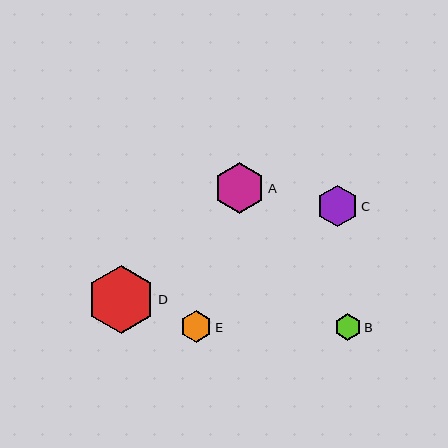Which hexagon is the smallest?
Hexagon B is the smallest with a size of approximately 27 pixels.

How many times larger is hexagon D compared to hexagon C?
Hexagon D is approximately 1.6 times the size of hexagon C.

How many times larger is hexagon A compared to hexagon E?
Hexagon A is approximately 1.6 times the size of hexagon E.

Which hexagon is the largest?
Hexagon D is the largest with a size of approximately 68 pixels.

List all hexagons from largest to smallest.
From largest to smallest: D, A, C, E, B.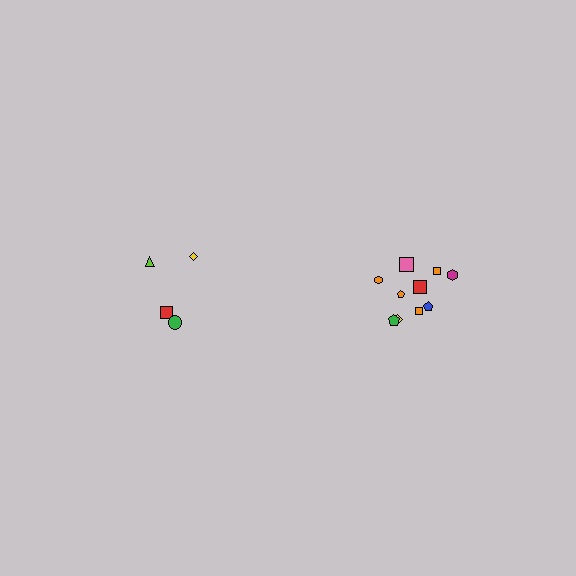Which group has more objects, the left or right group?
The right group.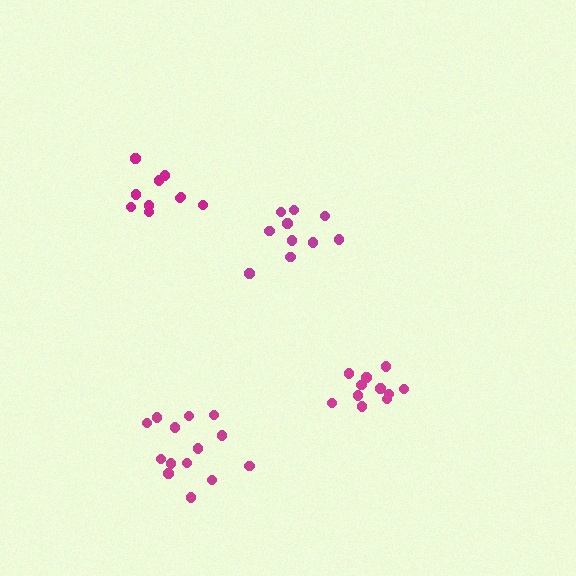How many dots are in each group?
Group 1: 10 dots, Group 2: 10 dots, Group 3: 14 dots, Group 4: 11 dots (45 total).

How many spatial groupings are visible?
There are 4 spatial groupings.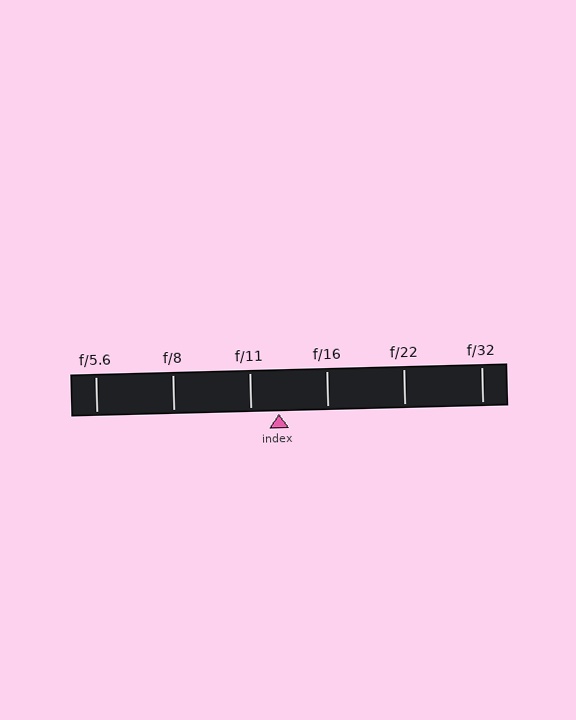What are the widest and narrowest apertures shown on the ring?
The widest aperture shown is f/5.6 and the narrowest is f/32.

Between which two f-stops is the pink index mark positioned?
The index mark is between f/11 and f/16.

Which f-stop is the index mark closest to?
The index mark is closest to f/11.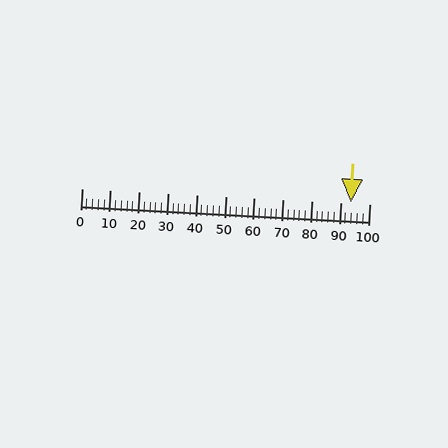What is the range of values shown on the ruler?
The ruler shows values from 0 to 100.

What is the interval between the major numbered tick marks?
The major tick marks are spaced 10 units apart.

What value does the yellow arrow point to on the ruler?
The yellow arrow points to approximately 94.